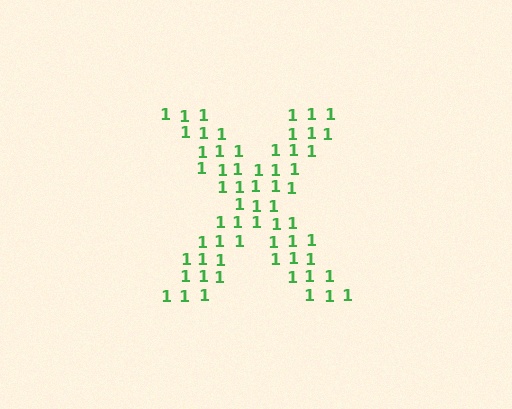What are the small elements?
The small elements are digit 1's.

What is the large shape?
The large shape is the letter X.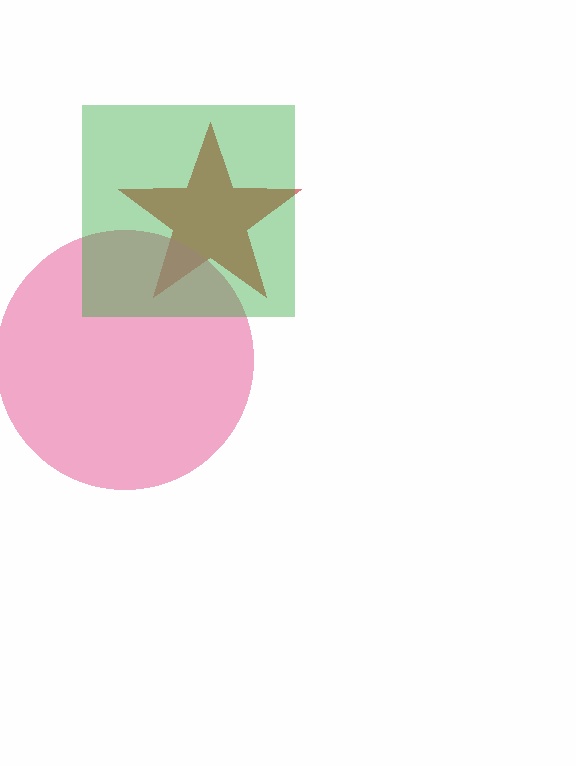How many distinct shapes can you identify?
There are 3 distinct shapes: a red star, a pink circle, a green square.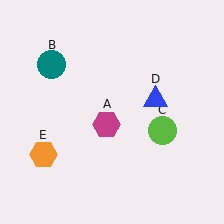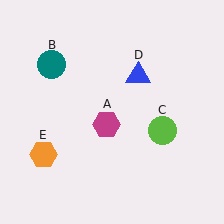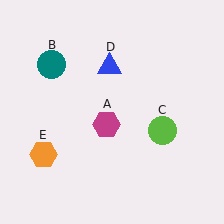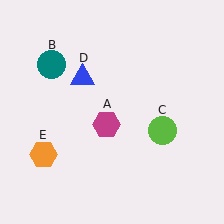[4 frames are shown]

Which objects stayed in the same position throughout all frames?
Magenta hexagon (object A) and teal circle (object B) and lime circle (object C) and orange hexagon (object E) remained stationary.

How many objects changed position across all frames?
1 object changed position: blue triangle (object D).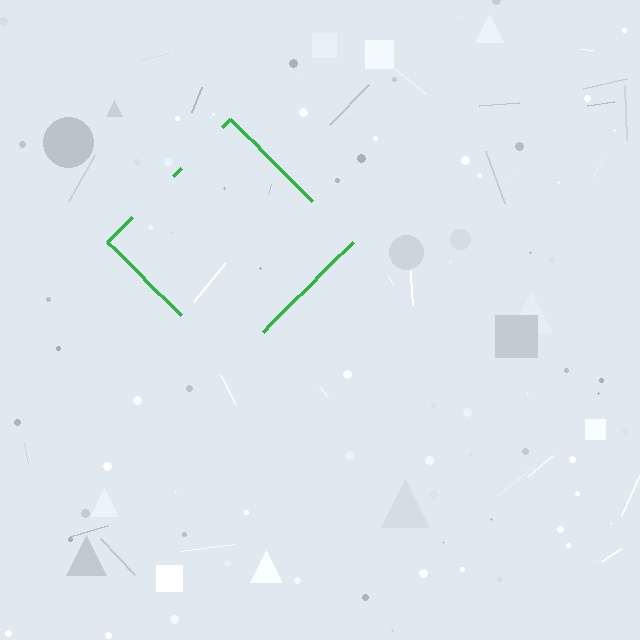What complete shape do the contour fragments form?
The contour fragments form a diamond.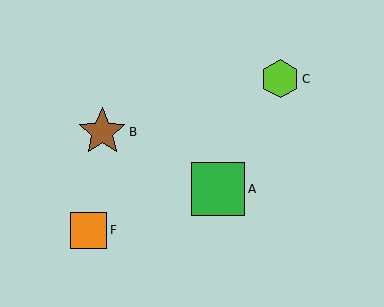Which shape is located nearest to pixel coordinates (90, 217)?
The orange square (labeled F) at (89, 230) is nearest to that location.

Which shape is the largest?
The green square (labeled A) is the largest.